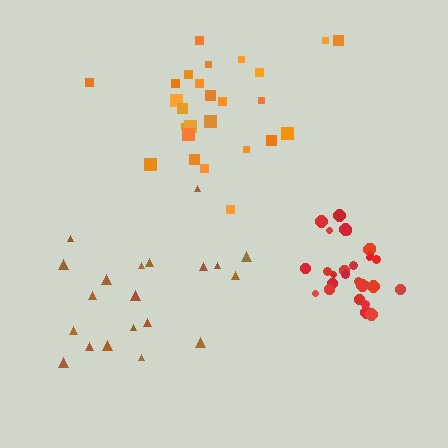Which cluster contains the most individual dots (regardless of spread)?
Red (28).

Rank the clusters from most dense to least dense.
red, orange, brown.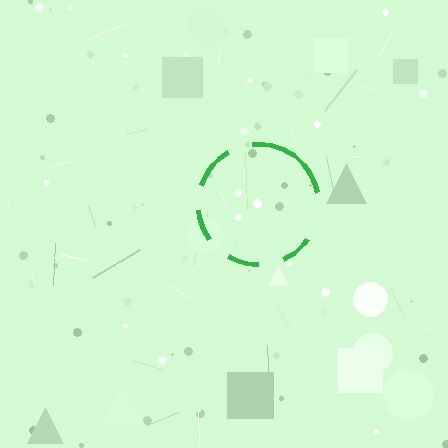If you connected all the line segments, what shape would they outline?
They would outline a circle.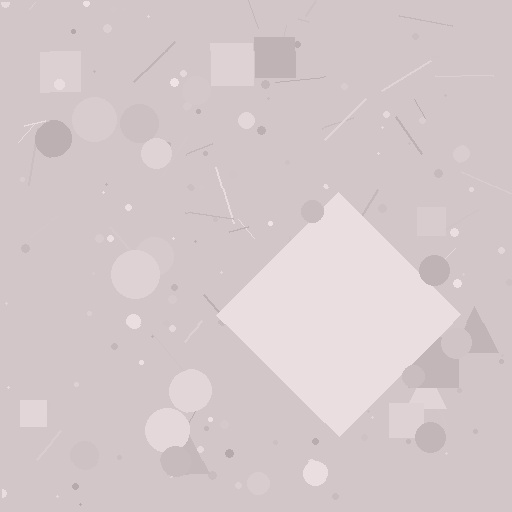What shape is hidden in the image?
A diamond is hidden in the image.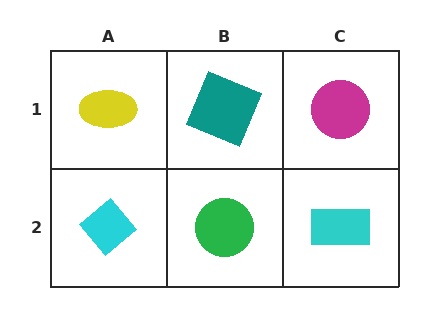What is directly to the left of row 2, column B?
A cyan diamond.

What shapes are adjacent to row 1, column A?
A cyan diamond (row 2, column A), a teal square (row 1, column B).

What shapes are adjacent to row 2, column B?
A teal square (row 1, column B), a cyan diamond (row 2, column A), a cyan rectangle (row 2, column C).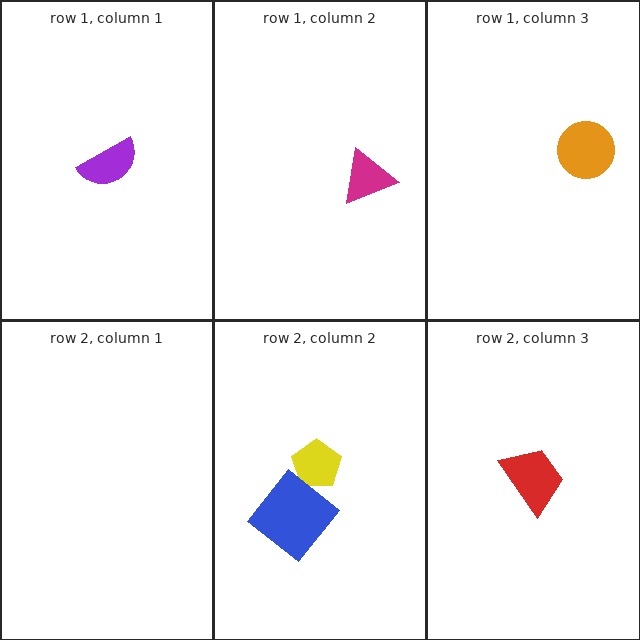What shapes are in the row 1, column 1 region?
The purple semicircle.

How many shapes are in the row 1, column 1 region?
1.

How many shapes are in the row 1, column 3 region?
1.